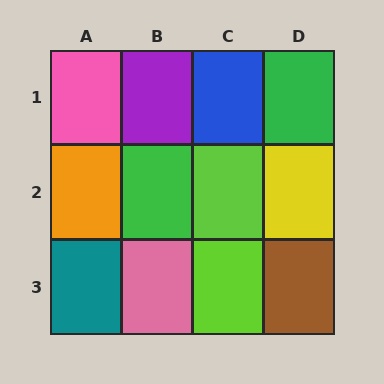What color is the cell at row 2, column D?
Yellow.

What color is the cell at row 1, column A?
Pink.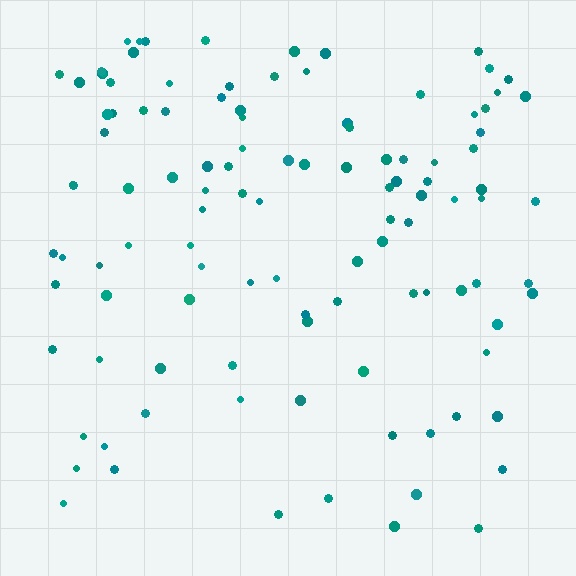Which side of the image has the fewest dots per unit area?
The bottom.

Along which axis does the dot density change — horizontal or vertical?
Vertical.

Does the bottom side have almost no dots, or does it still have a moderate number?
Still a moderate number, just noticeably fewer than the top.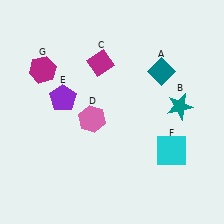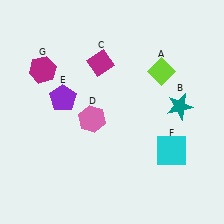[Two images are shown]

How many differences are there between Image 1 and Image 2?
There is 1 difference between the two images.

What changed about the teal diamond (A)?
In Image 1, A is teal. In Image 2, it changed to lime.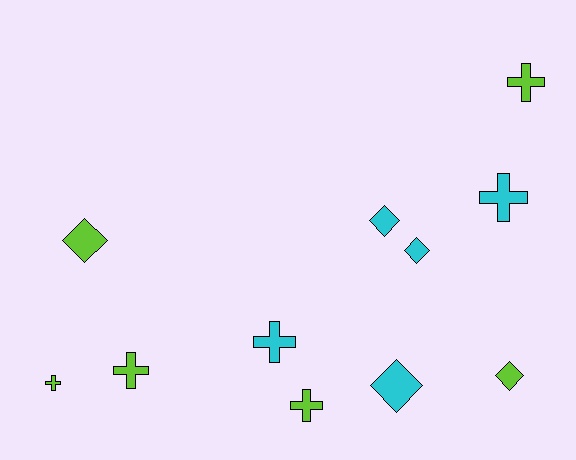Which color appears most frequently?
Lime, with 6 objects.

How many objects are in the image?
There are 11 objects.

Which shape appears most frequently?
Cross, with 6 objects.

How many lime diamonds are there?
There are 2 lime diamonds.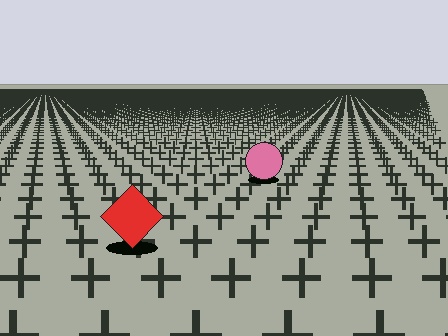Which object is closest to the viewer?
The red diamond is closest. The texture marks near it are larger and more spread out.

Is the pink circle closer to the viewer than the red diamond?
No. The red diamond is closer — you can tell from the texture gradient: the ground texture is coarser near it.